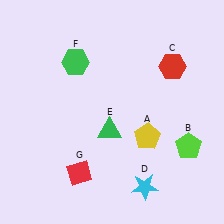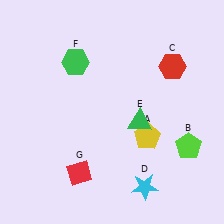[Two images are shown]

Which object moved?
The green triangle (E) moved right.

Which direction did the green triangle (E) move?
The green triangle (E) moved right.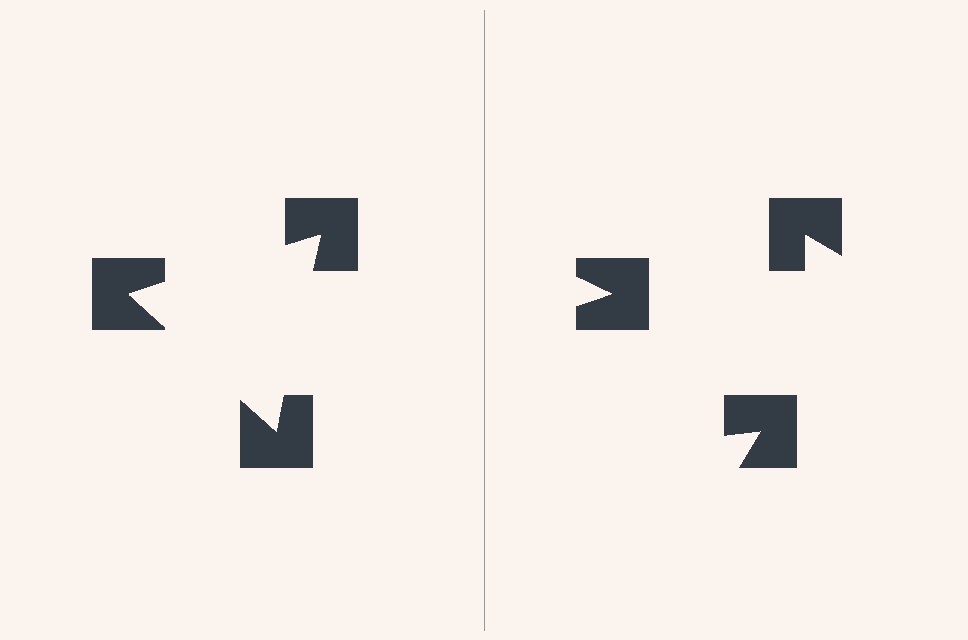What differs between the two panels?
The notched squares are positioned identically on both sides; only the wedge orientations differ. On the left they align to a triangle; on the right they are misaligned.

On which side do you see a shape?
An illusory triangle appears on the left side. On the right side the wedge cuts are rotated, so no coherent shape forms.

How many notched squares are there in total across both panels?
6 — 3 on each side.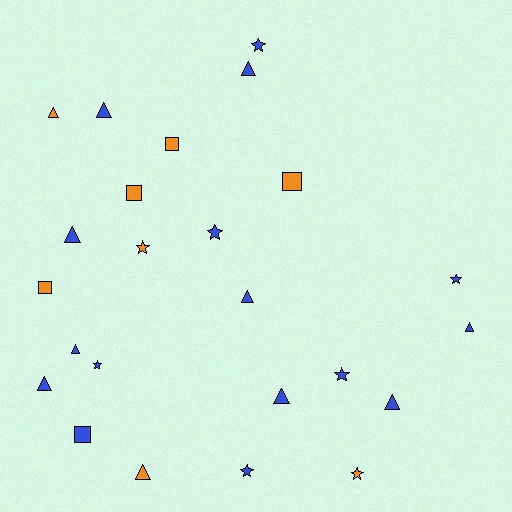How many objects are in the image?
There are 24 objects.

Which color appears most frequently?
Blue, with 16 objects.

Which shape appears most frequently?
Triangle, with 11 objects.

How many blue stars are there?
There are 6 blue stars.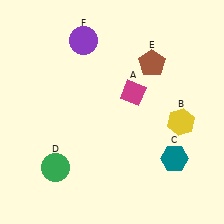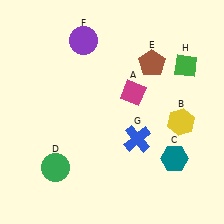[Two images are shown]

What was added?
A blue cross (G), a green diamond (H) were added in Image 2.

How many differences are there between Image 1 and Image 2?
There are 2 differences between the two images.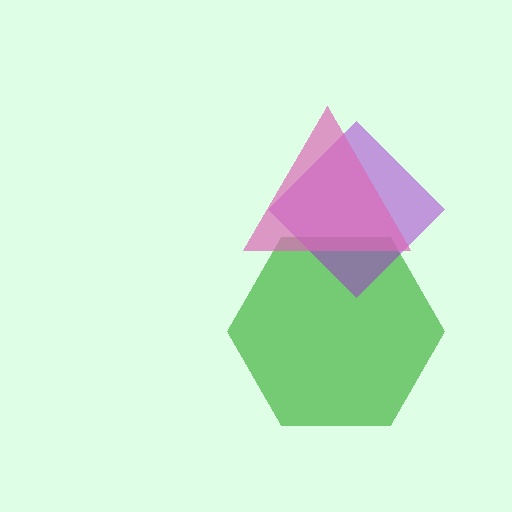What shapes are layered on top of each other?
The layered shapes are: a green hexagon, a purple diamond, a pink triangle.